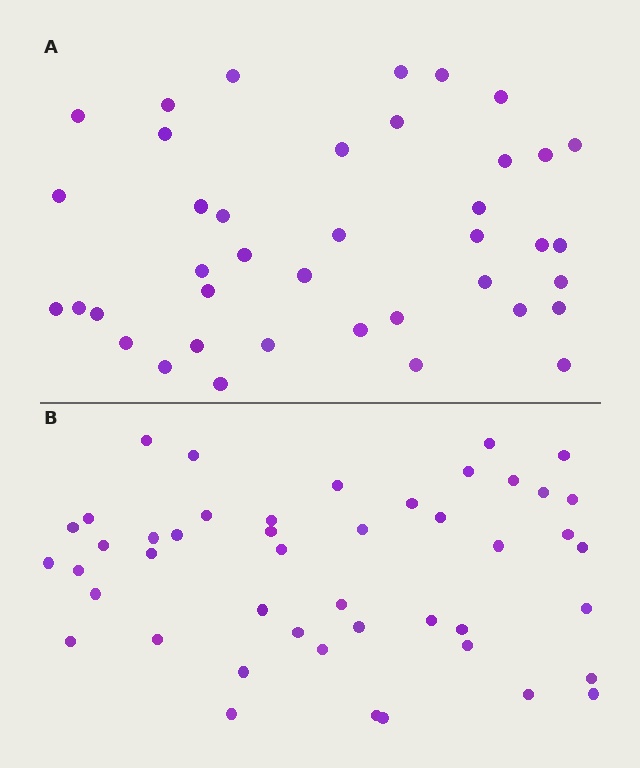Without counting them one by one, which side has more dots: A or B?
Region B (the bottom region) has more dots.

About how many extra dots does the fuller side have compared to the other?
Region B has about 6 more dots than region A.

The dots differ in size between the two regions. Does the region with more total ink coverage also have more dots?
No. Region A has more total ink coverage because its dots are larger, but region B actually contains more individual dots. Total area can be misleading — the number of items is what matters here.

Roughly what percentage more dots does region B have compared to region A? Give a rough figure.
About 15% more.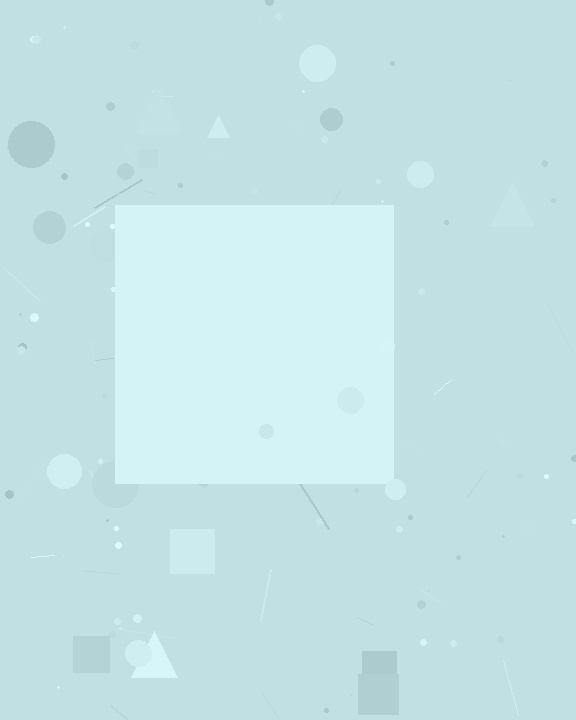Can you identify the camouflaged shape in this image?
The camouflaged shape is a square.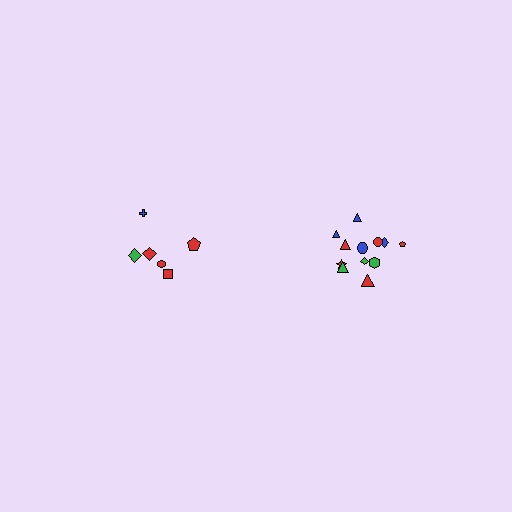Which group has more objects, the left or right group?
The right group.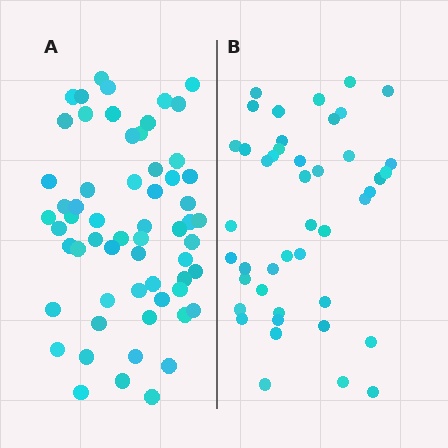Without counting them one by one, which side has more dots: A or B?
Region A (the left region) has more dots.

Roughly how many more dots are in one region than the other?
Region A has approximately 15 more dots than region B.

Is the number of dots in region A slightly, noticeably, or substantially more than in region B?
Region A has noticeably more, but not dramatically so. The ratio is roughly 1.4 to 1.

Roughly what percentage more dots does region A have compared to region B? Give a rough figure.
About 35% more.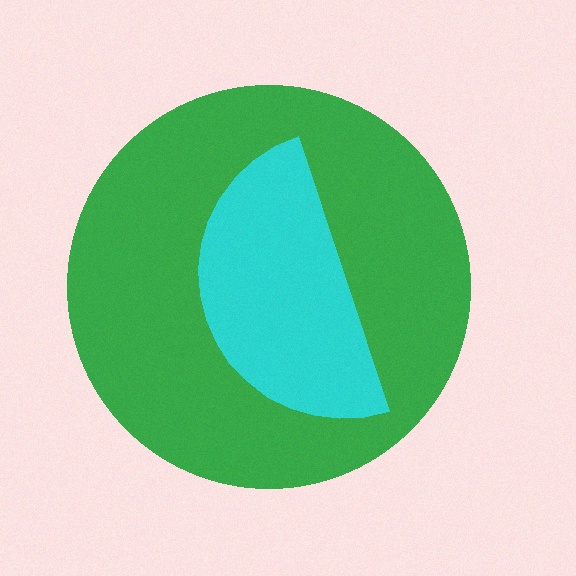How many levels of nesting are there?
2.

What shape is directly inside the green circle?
The cyan semicircle.